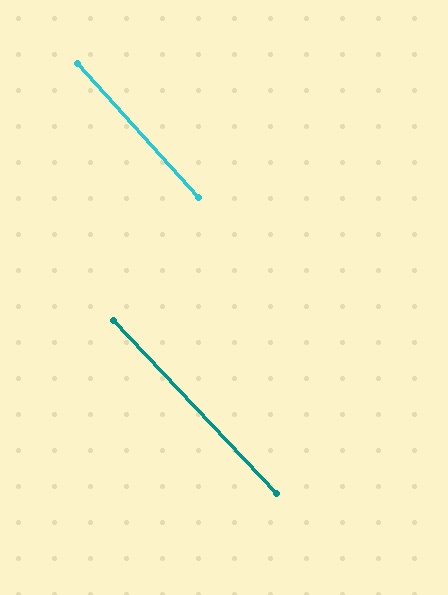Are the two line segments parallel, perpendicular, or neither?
Parallel — their directions differ by only 1.2°.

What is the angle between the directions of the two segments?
Approximately 1 degree.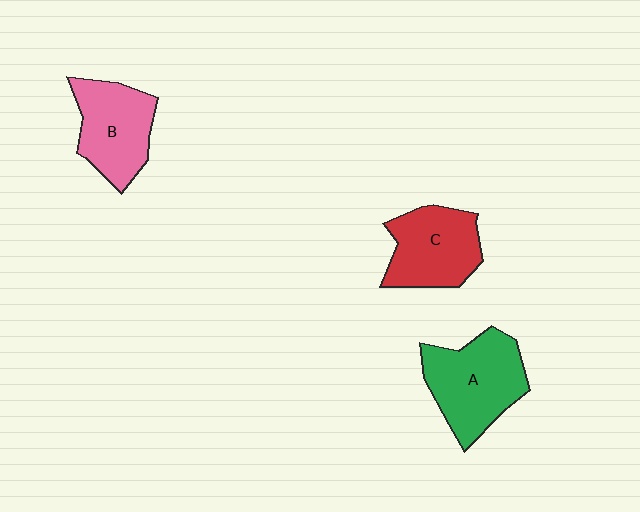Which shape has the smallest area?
Shape B (pink).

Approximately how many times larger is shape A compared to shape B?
Approximately 1.2 times.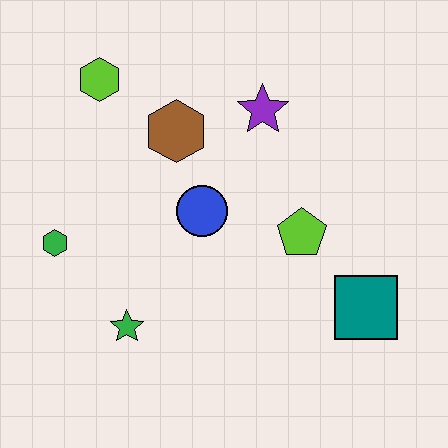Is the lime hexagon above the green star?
Yes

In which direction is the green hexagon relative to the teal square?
The green hexagon is to the left of the teal square.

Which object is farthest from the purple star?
The green star is farthest from the purple star.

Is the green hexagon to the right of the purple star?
No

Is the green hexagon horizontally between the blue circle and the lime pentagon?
No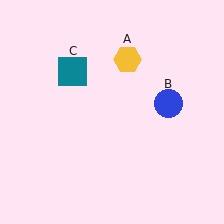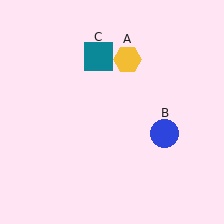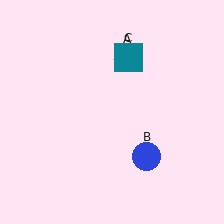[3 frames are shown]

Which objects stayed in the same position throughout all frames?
Yellow hexagon (object A) remained stationary.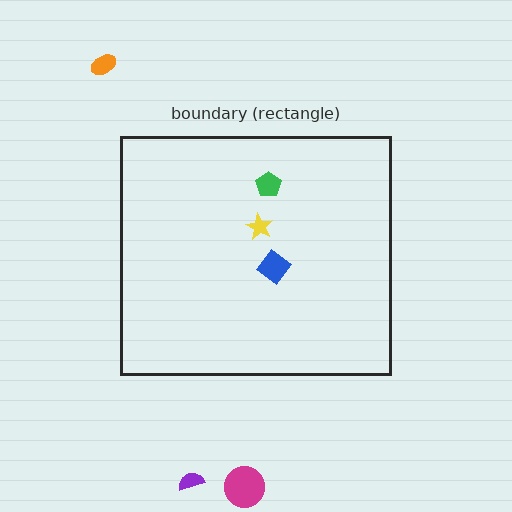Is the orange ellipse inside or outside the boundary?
Outside.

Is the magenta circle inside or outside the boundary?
Outside.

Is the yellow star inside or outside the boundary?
Inside.